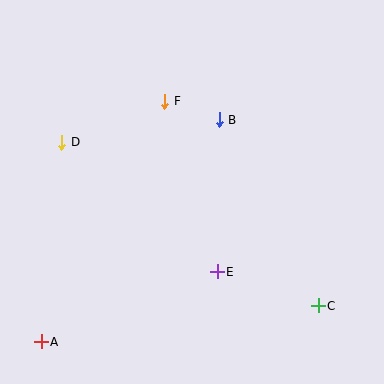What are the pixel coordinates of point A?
Point A is at (41, 342).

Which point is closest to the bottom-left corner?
Point A is closest to the bottom-left corner.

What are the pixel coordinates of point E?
Point E is at (217, 272).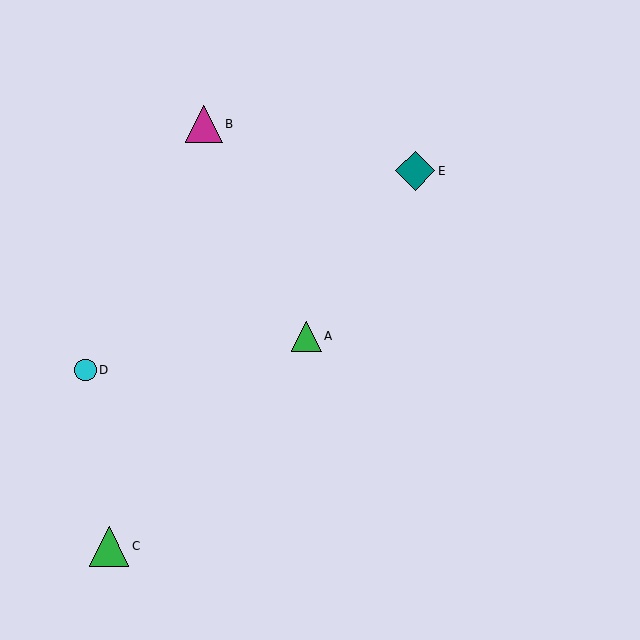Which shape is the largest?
The green triangle (labeled C) is the largest.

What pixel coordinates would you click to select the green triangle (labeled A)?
Click at (306, 336) to select the green triangle A.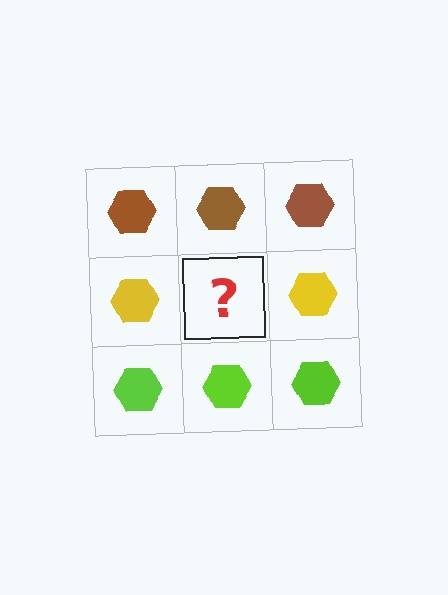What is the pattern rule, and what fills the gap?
The rule is that each row has a consistent color. The gap should be filled with a yellow hexagon.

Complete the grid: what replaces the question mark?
The question mark should be replaced with a yellow hexagon.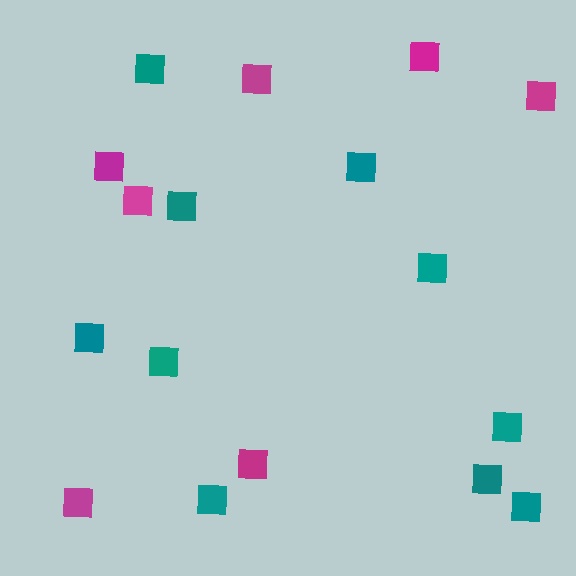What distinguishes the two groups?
There are 2 groups: one group of magenta squares (7) and one group of teal squares (10).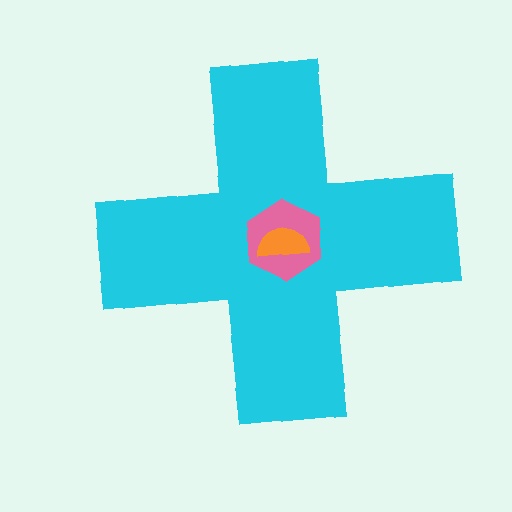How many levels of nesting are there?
3.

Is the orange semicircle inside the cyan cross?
Yes.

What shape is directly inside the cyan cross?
The pink hexagon.